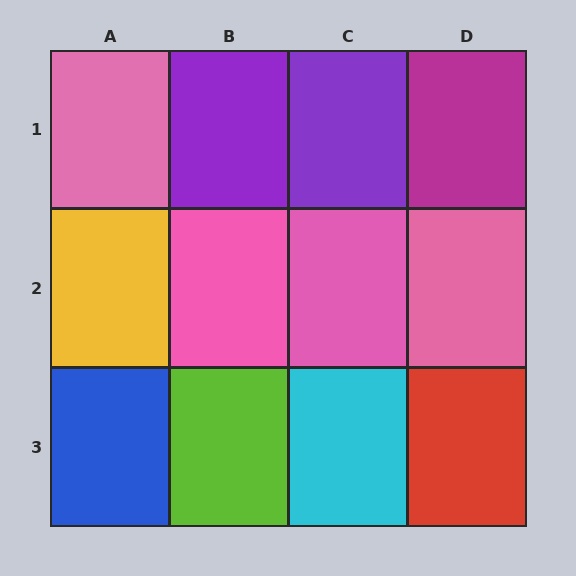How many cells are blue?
1 cell is blue.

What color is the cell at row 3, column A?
Blue.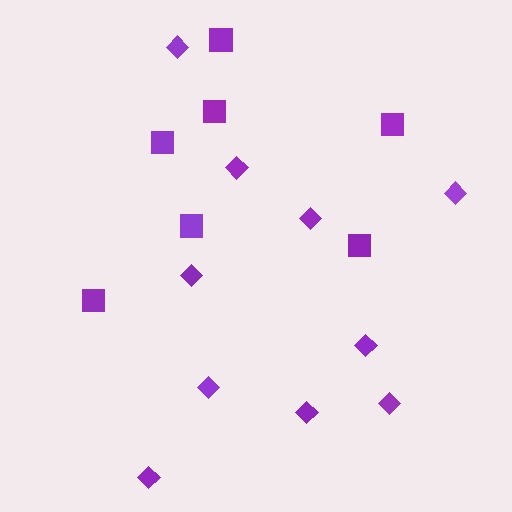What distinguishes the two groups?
There are 2 groups: one group of diamonds (10) and one group of squares (7).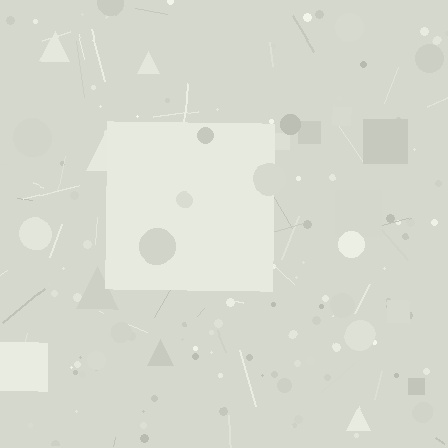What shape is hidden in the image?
A square is hidden in the image.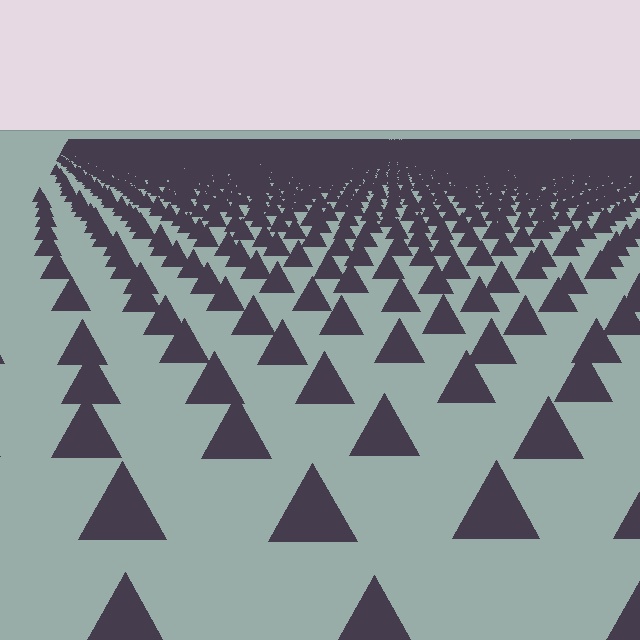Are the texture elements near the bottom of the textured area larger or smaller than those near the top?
Larger. Near the bottom, elements are closer to the viewer and appear at a bigger on-screen size.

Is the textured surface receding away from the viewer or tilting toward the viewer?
The surface is receding away from the viewer. Texture elements get smaller and denser toward the top.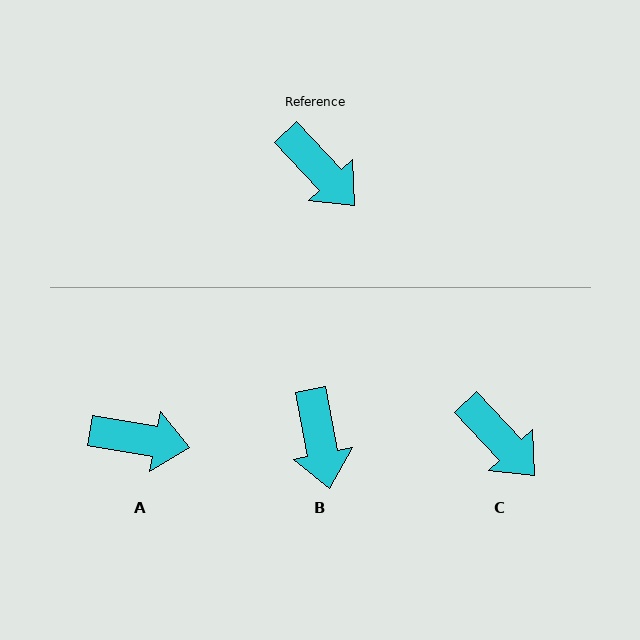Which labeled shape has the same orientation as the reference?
C.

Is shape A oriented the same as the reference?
No, it is off by about 37 degrees.